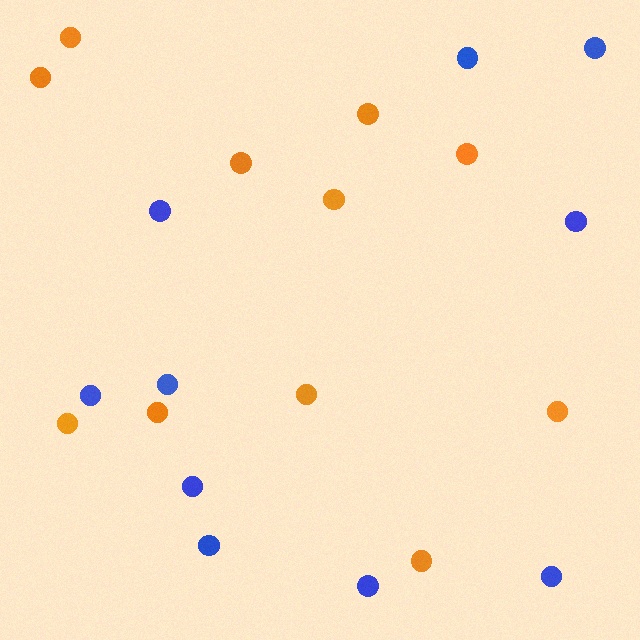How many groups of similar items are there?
There are 2 groups: one group of orange circles (11) and one group of blue circles (10).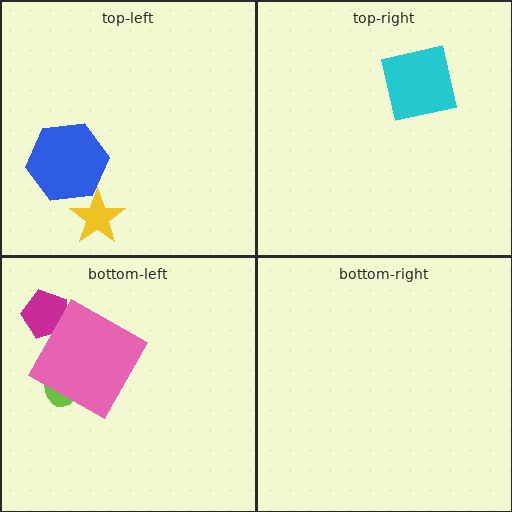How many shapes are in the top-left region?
2.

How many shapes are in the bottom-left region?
3.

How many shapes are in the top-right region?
1.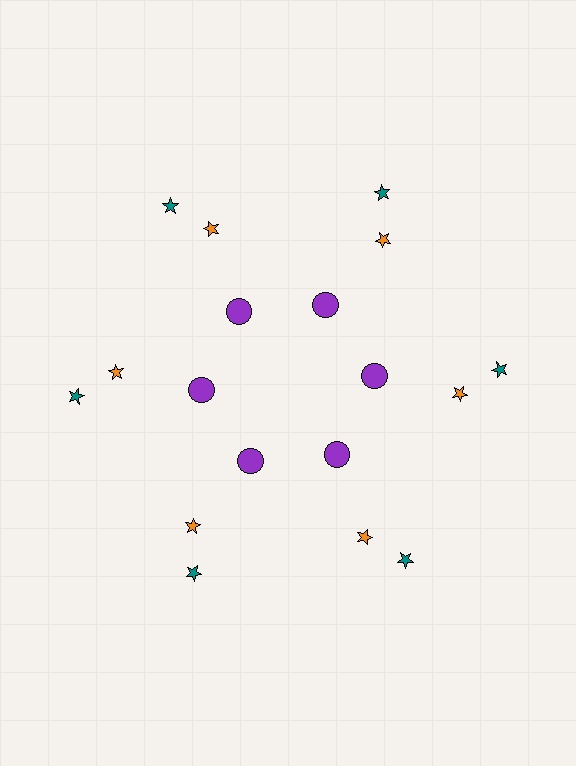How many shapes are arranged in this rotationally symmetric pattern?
There are 18 shapes, arranged in 6 groups of 3.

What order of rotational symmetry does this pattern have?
This pattern has 6-fold rotational symmetry.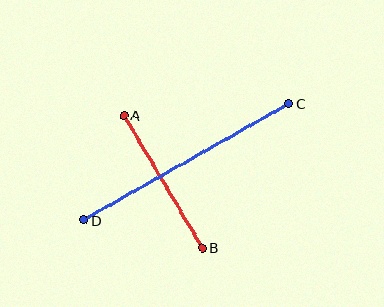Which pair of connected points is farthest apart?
Points C and D are farthest apart.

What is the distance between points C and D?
The distance is approximately 236 pixels.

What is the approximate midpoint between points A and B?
The midpoint is at approximately (163, 181) pixels.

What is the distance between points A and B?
The distance is approximately 154 pixels.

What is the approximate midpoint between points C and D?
The midpoint is at approximately (187, 162) pixels.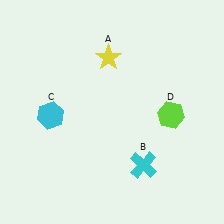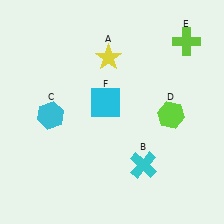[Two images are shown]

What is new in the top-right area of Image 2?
A lime cross (E) was added in the top-right area of Image 2.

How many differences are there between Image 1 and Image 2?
There are 2 differences between the two images.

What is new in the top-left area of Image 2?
A cyan square (F) was added in the top-left area of Image 2.